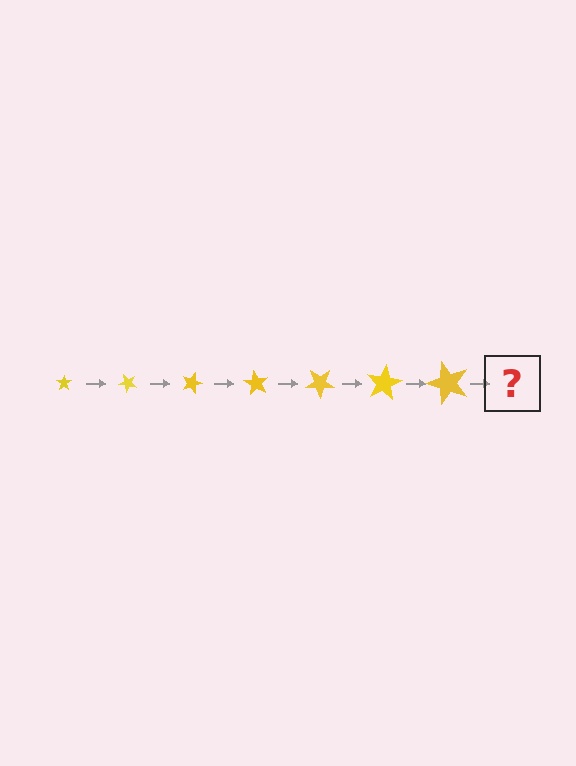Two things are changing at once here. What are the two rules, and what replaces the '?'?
The two rules are that the star grows larger each step and it rotates 45 degrees each step. The '?' should be a star, larger than the previous one and rotated 315 degrees from the start.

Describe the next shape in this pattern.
It should be a star, larger than the previous one and rotated 315 degrees from the start.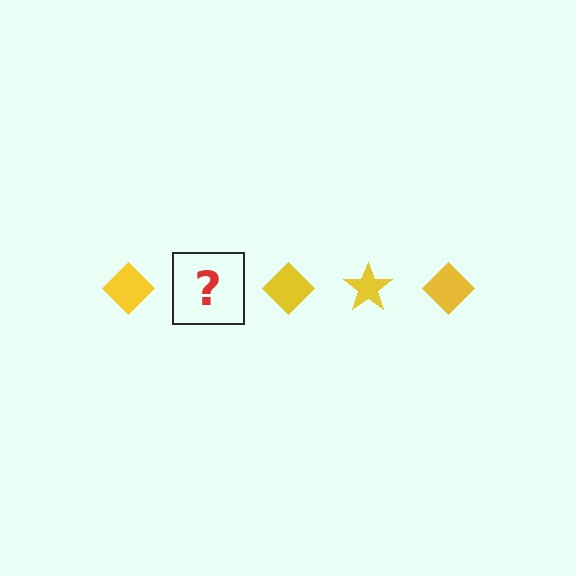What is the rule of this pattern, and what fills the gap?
The rule is that the pattern cycles through diamond, star shapes in yellow. The gap should be filled with a yellow star.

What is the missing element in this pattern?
The missing element is a yellow star.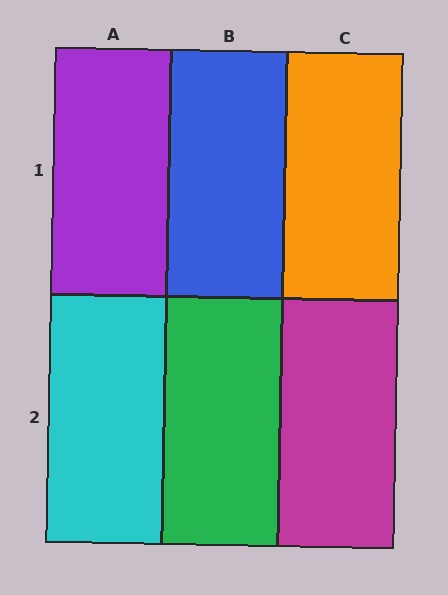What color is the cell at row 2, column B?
Green.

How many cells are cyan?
1 cell is cyan.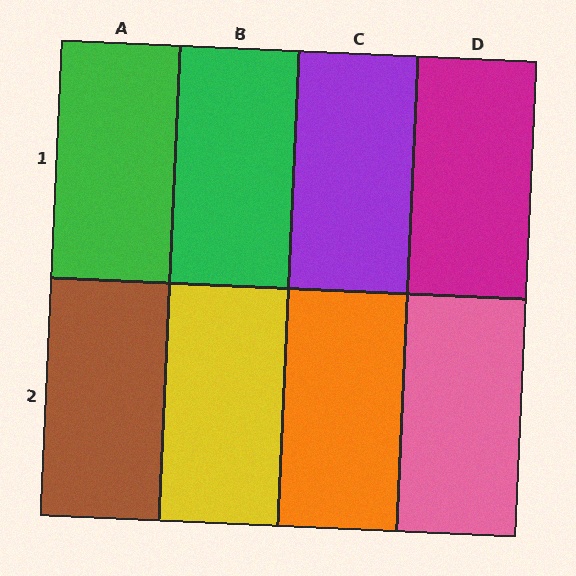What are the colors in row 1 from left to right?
Green, green, purple, magenta.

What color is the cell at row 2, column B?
Yellow.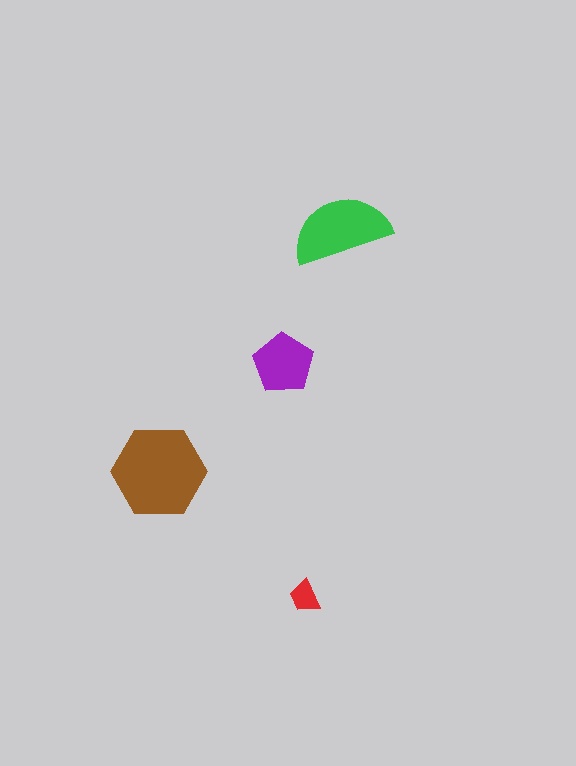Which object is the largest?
The brown hexagon.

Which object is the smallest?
The red trapezoid.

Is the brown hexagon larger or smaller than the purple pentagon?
Larger.